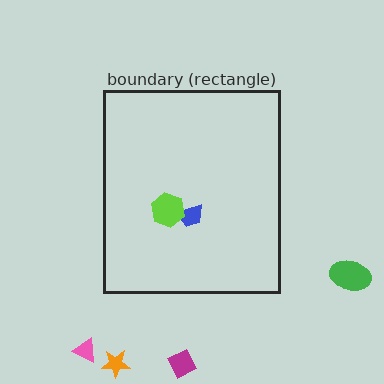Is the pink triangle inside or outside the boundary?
Outside.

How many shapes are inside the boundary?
2 inside, 4 outside.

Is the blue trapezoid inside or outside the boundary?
Inside.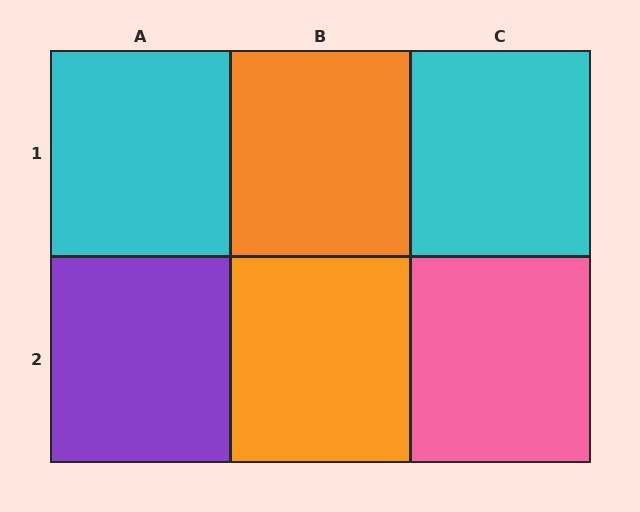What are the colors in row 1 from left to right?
Cyan, orange, cyan.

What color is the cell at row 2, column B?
Orange.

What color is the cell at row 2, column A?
Purple.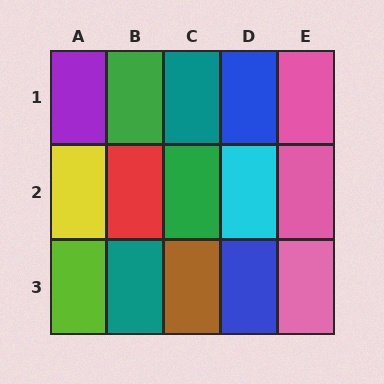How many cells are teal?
2 cells are teal.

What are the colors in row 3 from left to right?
Lime, teal, brown, blue, pink.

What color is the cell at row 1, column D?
Blue.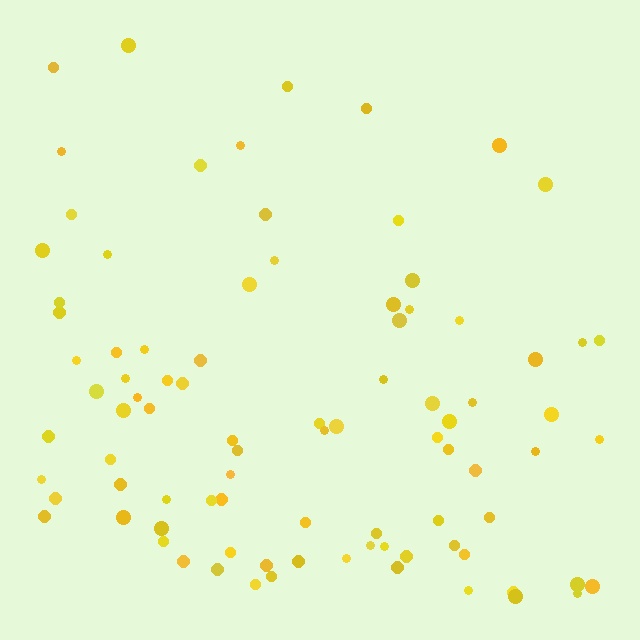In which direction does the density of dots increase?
From top to bottom, with the bottom side densest.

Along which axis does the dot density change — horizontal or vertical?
Vertical.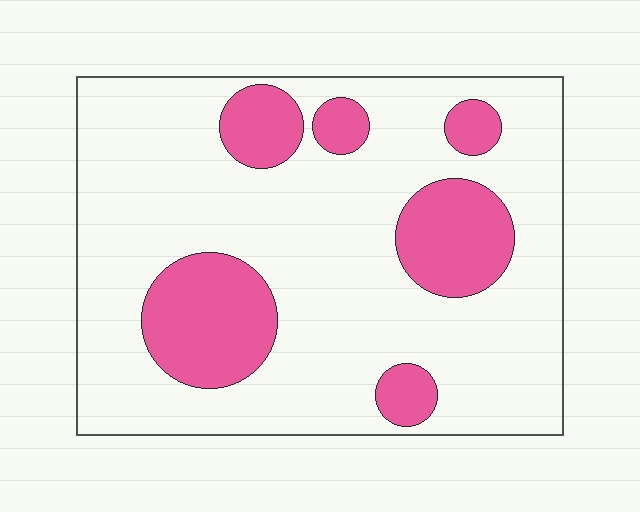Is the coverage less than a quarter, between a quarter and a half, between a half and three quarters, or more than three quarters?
Less than a quarter.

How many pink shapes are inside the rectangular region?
6.